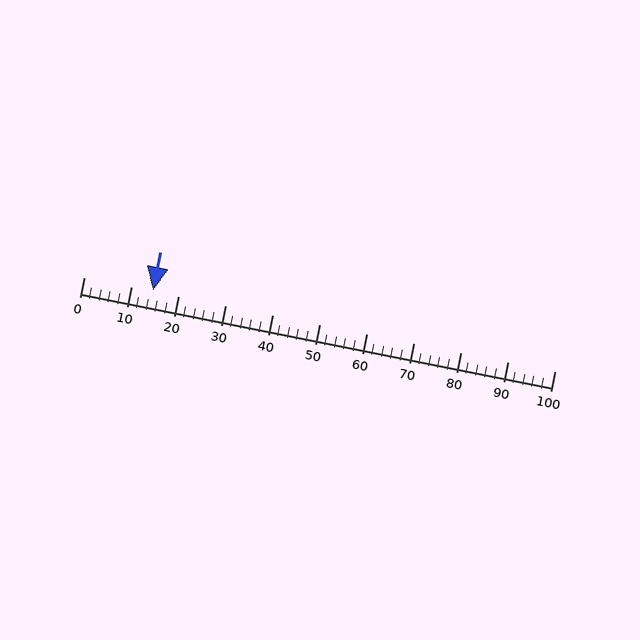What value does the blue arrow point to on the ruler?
The blue arrow points to approximately 15.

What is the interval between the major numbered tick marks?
The major tick marks are spaced 10 units apart.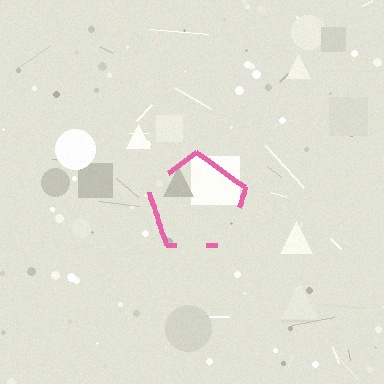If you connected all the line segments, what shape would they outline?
They would outline a pentagon.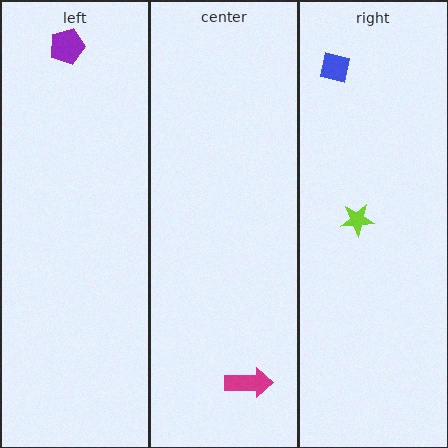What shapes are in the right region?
The lime star, the blue square.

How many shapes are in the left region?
1.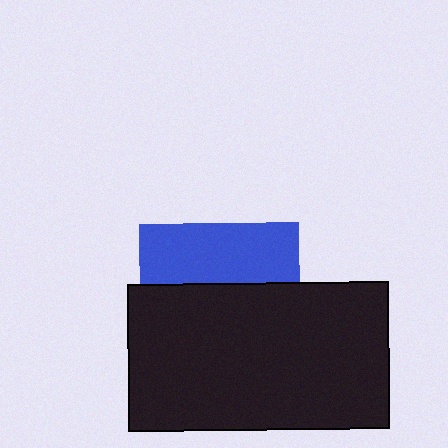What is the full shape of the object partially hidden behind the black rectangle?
The partially hidden object is a blue square.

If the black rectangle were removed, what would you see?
You would see the complete blue square.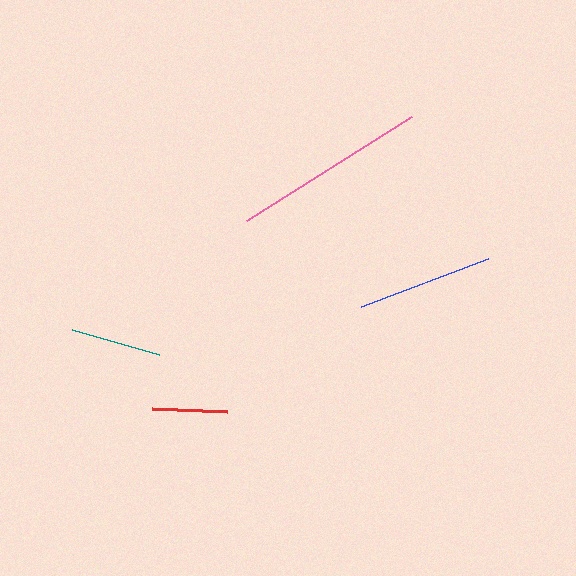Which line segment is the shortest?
The red line is the shortest at approximately 75 pixels.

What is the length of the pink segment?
The pink segment is approximately 195 pixels long.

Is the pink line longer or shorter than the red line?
The pink line is longer than the red line.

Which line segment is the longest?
The pink line is the longest at approximately 195 pixels.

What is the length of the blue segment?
The blue segment is approximately 135 pixels long.